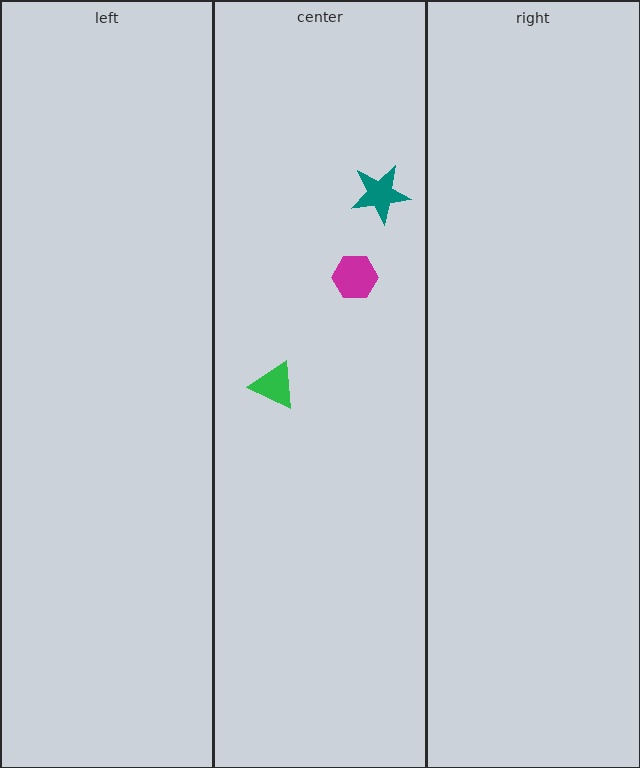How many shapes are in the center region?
3.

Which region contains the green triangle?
The center region.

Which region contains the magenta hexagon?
The center region.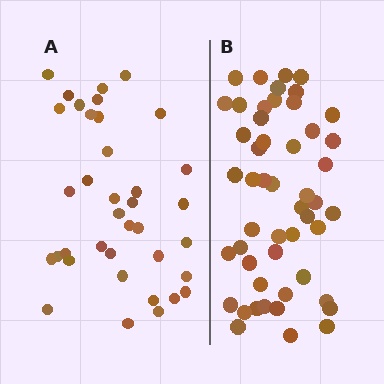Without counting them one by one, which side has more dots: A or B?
Region B (the right region) has more dots.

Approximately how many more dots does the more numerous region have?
Region B has approximately 15 more dots than region A.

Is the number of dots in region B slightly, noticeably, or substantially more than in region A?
Region B has noticeably more, but not dramatically so. The ratio is roughly 1.4 to 1.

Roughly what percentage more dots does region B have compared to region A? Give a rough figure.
About 35% more.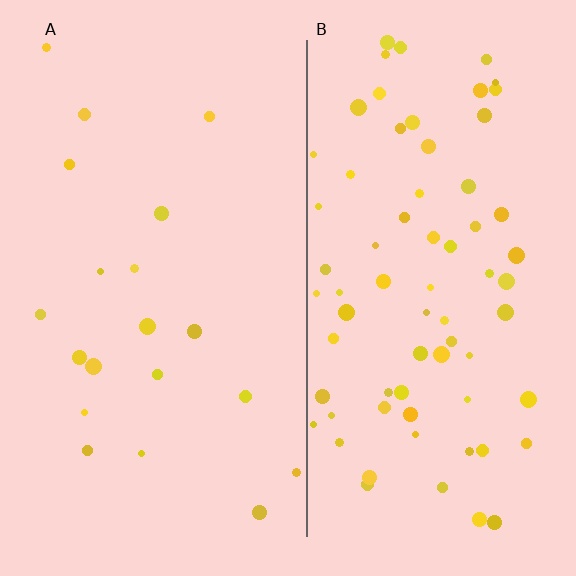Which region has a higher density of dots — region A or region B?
B (the right).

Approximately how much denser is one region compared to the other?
Approximately 3.7× — region B over region A.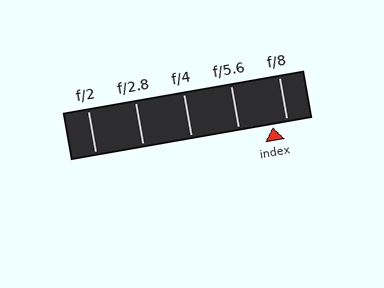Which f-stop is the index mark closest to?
The index mark is closest to f/8.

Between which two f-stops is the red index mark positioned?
The index mark is between f/5.6 and f/8.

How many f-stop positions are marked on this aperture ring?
There are 5 f-stop positions marked.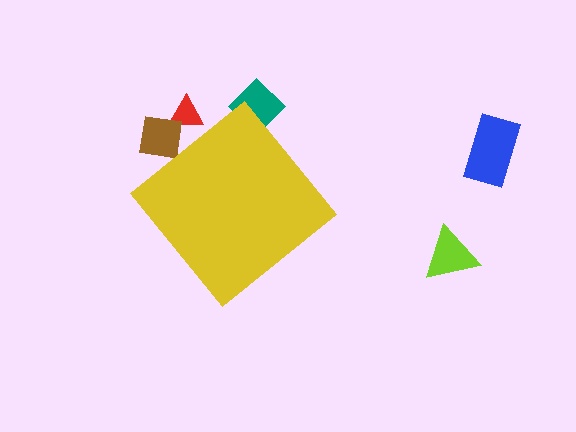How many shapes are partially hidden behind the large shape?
3 shapes are partially hidden.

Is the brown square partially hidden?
Yes, the brown square is partially hidden behind the yellow diamond.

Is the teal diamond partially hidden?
Yes, the teal diamond is partially hidden behind the yellow diamond.